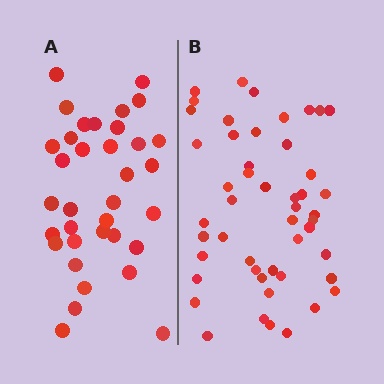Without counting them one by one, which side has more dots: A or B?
Region B (the right region) has more dots.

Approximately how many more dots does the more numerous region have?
Region B has approximately 15 more dots than region A.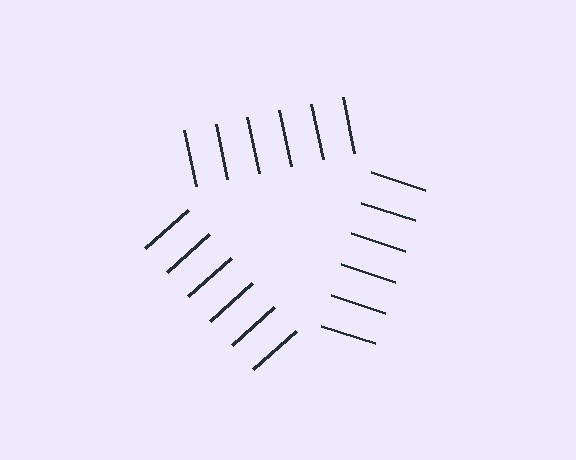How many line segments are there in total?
18 — 6 along each of the 3 edges.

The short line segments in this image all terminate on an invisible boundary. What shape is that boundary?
An illusory triangle — the line segments terminate on its edges but no continuous stroke is drawn.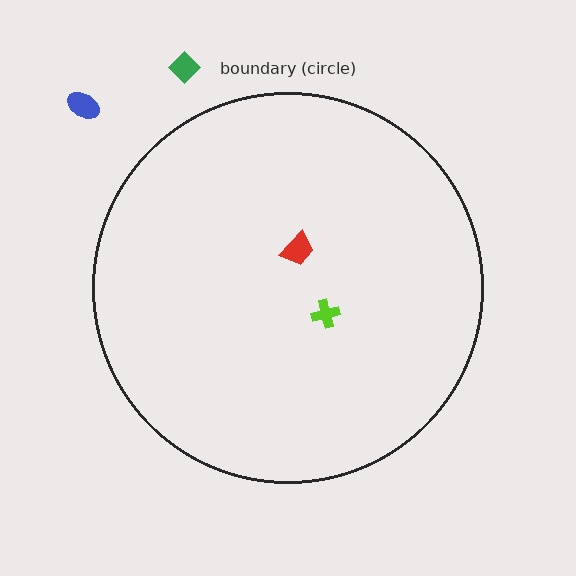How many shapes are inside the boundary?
2 inside, 2 outside.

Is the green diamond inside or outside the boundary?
Outside.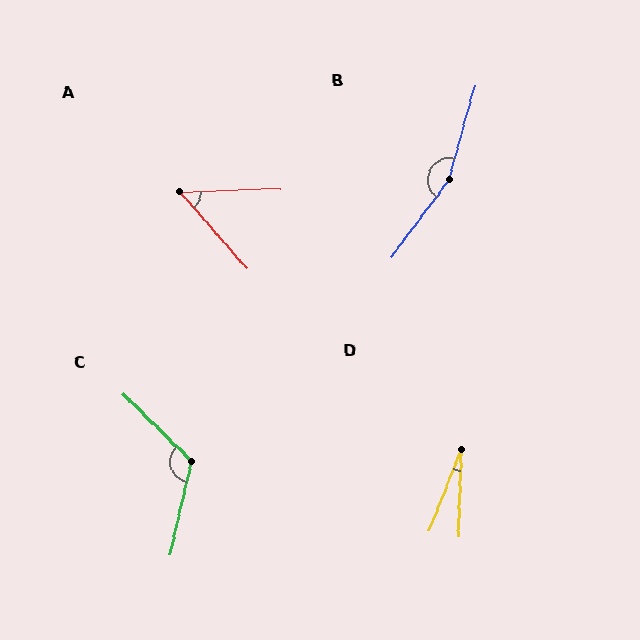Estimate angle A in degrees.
Approximately 50 degrees.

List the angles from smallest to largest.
D (19°), A (50°), C (122°), B (159°).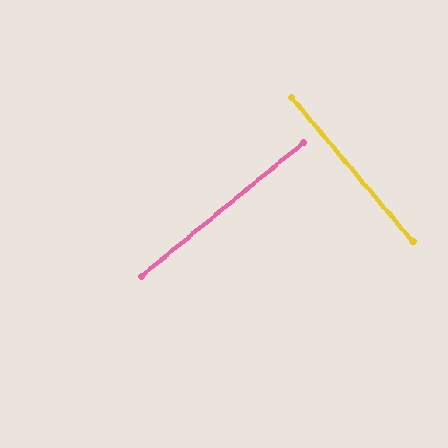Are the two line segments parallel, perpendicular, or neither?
Perpendicular — they meet at approximately 89°.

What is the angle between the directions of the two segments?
Approximately 89 degrees.